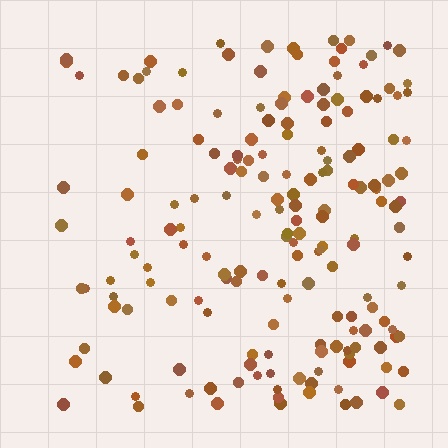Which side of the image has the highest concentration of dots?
The right.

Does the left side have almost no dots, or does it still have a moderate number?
Still a moderate number, just noticeably fewer than the right.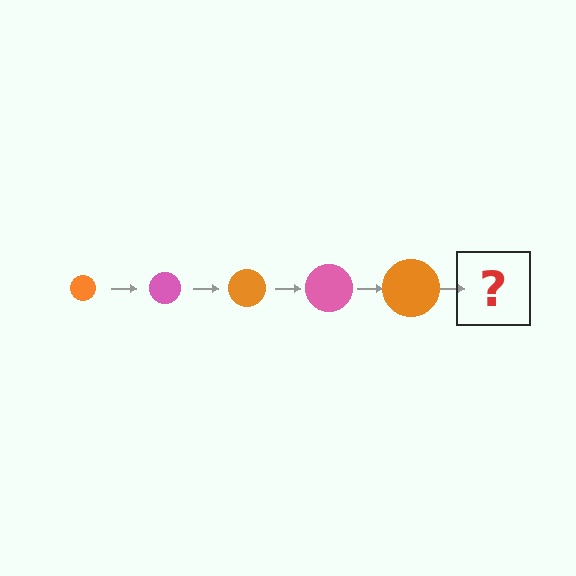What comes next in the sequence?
The next element should be a pink circle, larger than the previous one.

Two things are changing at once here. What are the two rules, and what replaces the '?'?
The two rules are that the circle grows larger each step and the color cycles through orange and pink. The '?' should be a pink circle, larger than the previous one.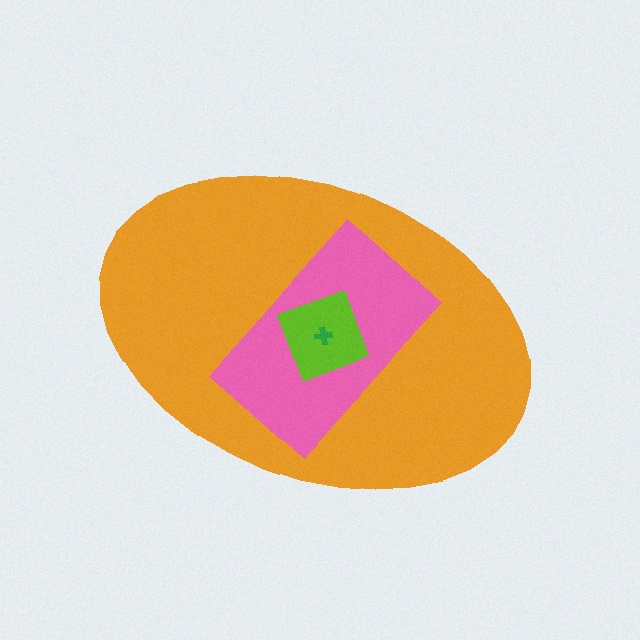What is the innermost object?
The green cross.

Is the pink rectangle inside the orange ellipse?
Yes.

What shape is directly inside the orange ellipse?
The pink rectangle.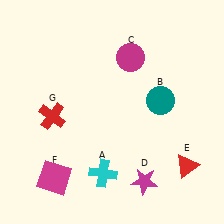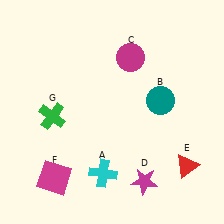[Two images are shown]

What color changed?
The cross (G) changed from red in Image 1 to green in Image 2.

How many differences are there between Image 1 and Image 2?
There is 1 difference between the two images.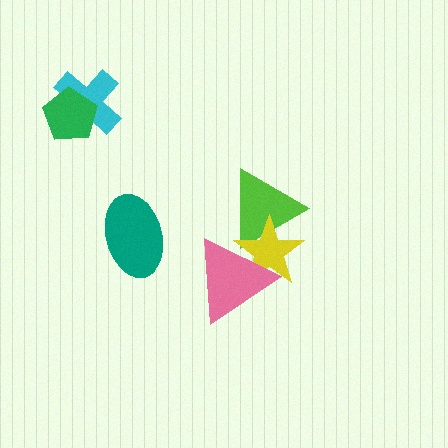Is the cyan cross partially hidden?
Yes, it is partially covered by another shape.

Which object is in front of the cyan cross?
The green pentagon is in front of the cyan cross.